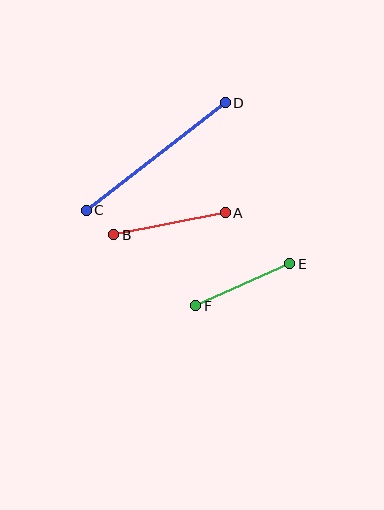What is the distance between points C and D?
The distance is approximately 176 pixels.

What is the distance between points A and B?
The distance is approximately 114 pixels.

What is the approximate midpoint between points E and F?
The midpoint is at approximately (243, 285) pixels.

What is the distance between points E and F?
The distance is approximately 103 pixels.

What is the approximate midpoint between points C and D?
The midpoint is at approximately (156, 156) pixels.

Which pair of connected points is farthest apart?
Points C and D are farthest apart.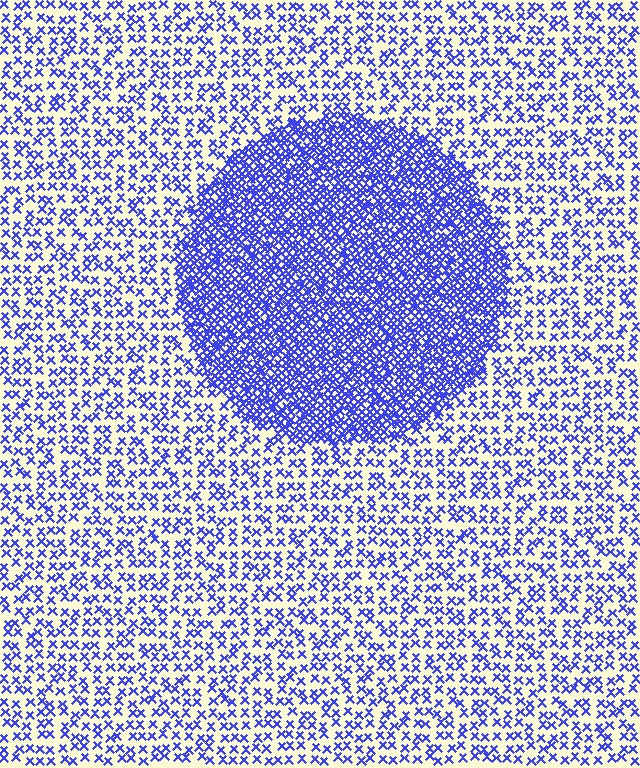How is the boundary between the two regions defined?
The boundary is defined by a change in element density (approximately 2.6x ratio). All elements are the same color, size, and shape.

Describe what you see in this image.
The image contains small blue elements arranged at two different densities. A circle-shaped region is visible where the elements are more densely packed than the surrounding area.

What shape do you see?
I see a circle.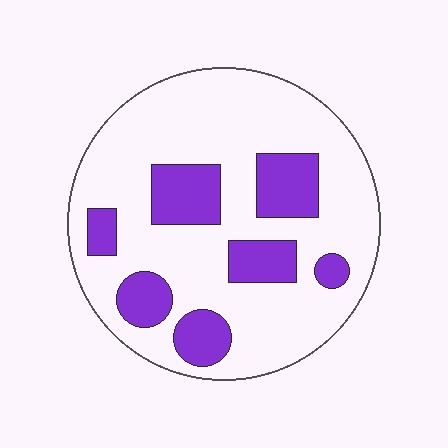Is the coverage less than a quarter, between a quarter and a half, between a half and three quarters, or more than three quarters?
Less than a quarter.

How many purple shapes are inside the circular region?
7.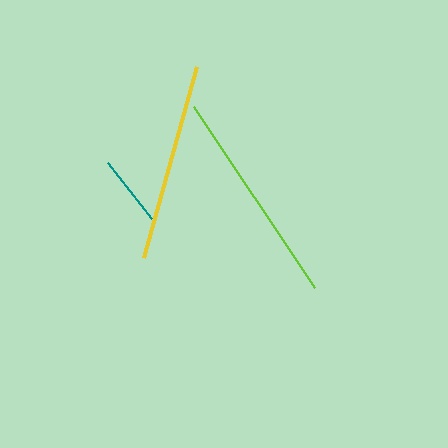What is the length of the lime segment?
The lime segment is approximately 218 pixels long.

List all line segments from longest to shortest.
From longest to shortest: lime, yellow, teal.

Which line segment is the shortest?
The teal line is the shortest at approximately 71 pixels.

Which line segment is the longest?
The lime line is the longest at approximately 218 pixels.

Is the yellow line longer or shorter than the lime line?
The lime line is longer than the yellow line.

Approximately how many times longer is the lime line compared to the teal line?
The lime line is approximately 3.1 times the length of the teal line.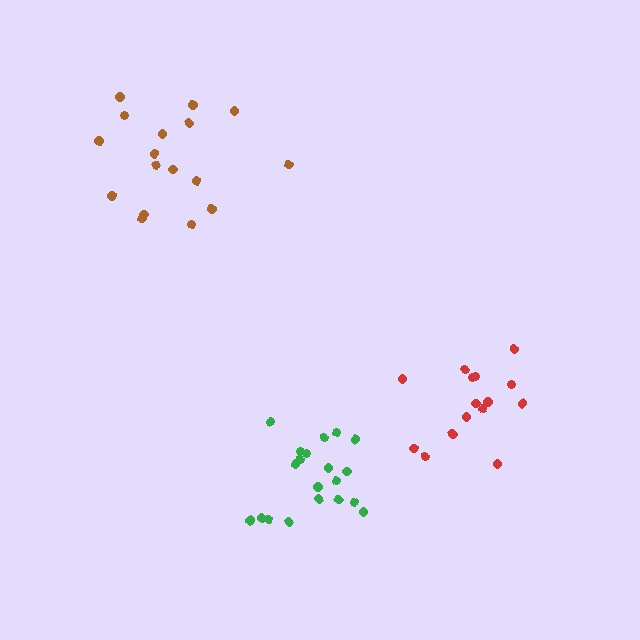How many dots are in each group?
Group 1: 20 dots, Group 2: 17 dots, Group 3: 15 dots (52 total).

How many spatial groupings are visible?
There are 3 spatial groupings.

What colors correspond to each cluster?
The clusters are colored: green, brown, red.